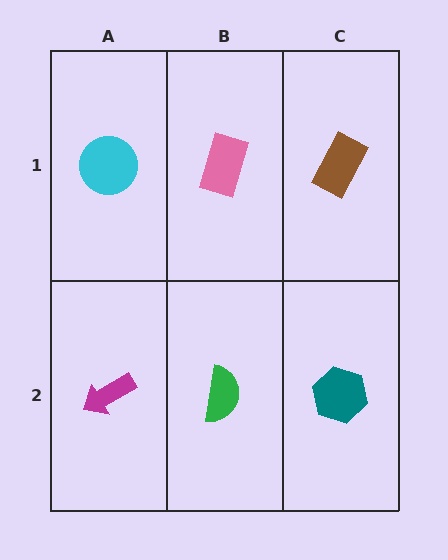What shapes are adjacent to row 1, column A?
A magenta arrow (row 2, column A), a pink rectangle (row 1, column B).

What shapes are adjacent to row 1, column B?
A green semicircle (row 2, column B), a cyan circle (row 1, column A), a brown rectangle (row 1, column C).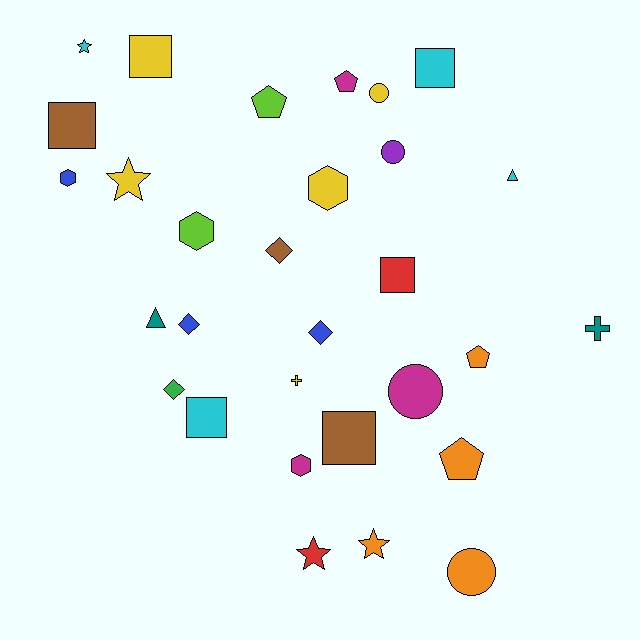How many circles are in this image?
There are 4 circles.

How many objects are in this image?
There are 30 objects.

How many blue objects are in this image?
There are 3 blue objects.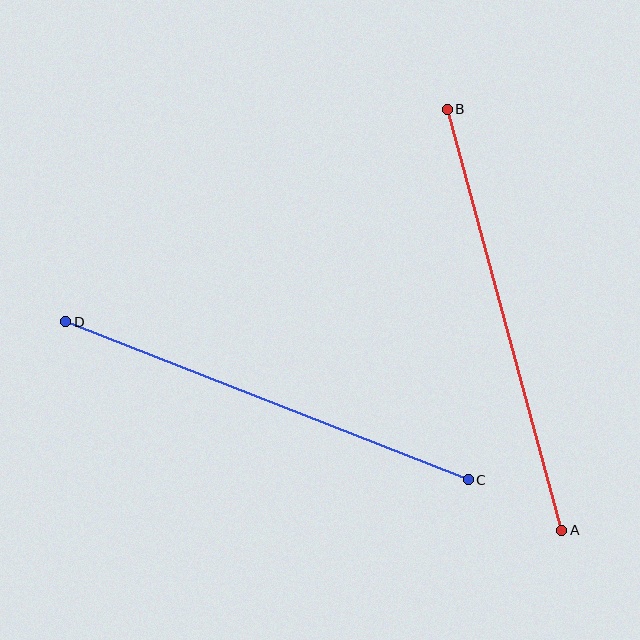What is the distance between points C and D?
The distance is approximately 432 pixels.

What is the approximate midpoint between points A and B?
The midpoint is at approximately (505, 320) pixels.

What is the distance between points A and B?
The distance is approximately 436 pixels.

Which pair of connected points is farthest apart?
Points A and B are farthest apart.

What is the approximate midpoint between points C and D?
The midpoint is at approximately (267, 401) pixels.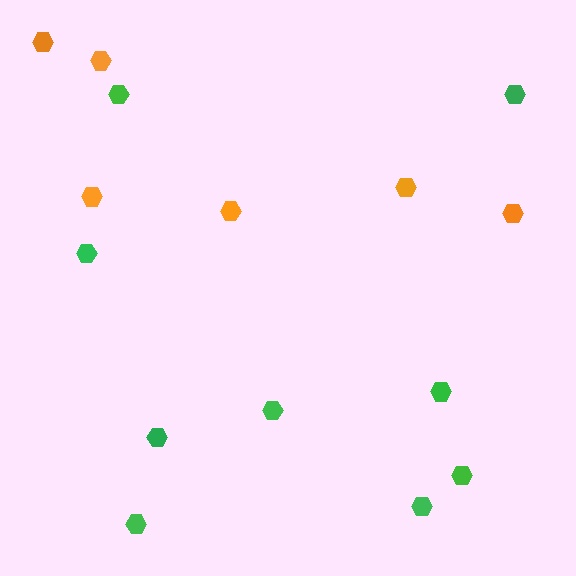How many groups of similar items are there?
There are 2 groups: one group of orange hexagons (6) and one group of green hexagons (9).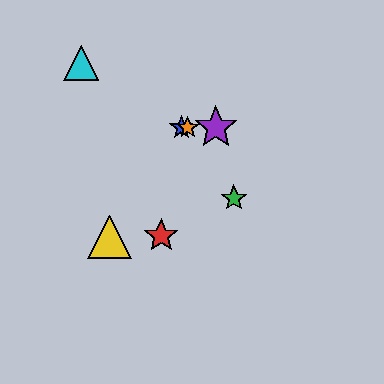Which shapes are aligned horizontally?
The blue star, the purple star, the orange star are aligned horizontally.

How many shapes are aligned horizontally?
3 shapes (the blue star, the purple star, the orange star) are aligned horizontally.